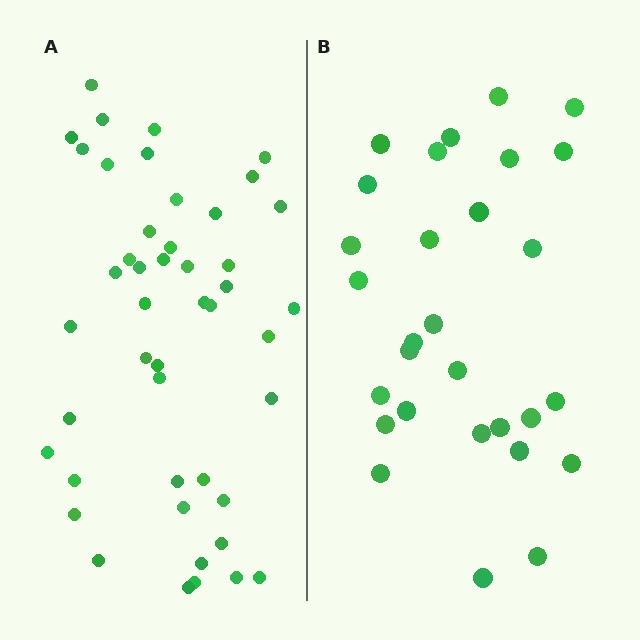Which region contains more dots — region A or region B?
Region A (the left region) has more dots.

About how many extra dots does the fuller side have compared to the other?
Region A has approximately 15 more dots than region B.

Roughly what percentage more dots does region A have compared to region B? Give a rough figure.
About 60% more.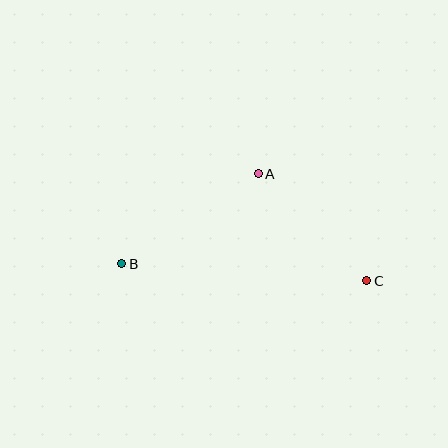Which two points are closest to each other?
Points A and C are closest to each other.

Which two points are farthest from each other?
Points B and C are farthest from each other.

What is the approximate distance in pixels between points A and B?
The distance between A and B is approximately 163 pixels.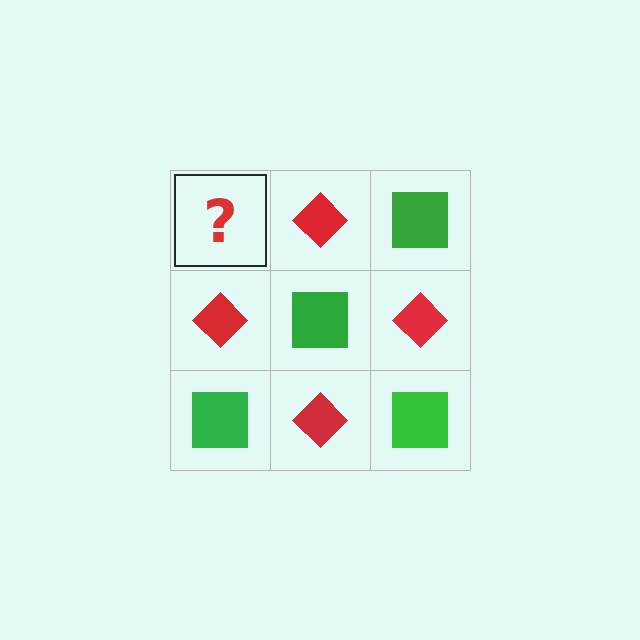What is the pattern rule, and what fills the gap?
The rule is that it alternates green square and red diamond in a checkerboard pattern. The gap should be filled with a green square.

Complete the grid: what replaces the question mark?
The question mark should be replaced with a green square.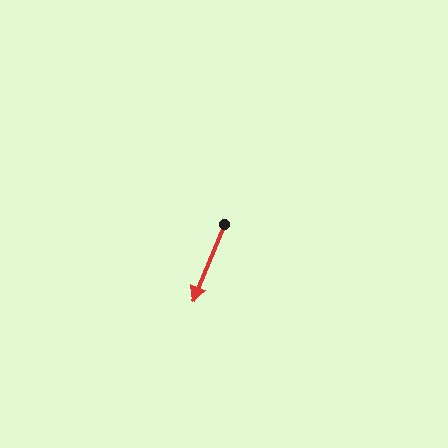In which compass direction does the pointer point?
South.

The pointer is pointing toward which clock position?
Roughly 7 o'clock.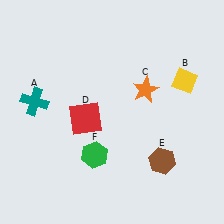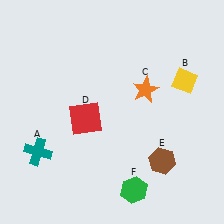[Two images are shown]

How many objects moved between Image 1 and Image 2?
2 objects moved between the two images.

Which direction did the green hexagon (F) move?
The green hexagon (F) moved right.